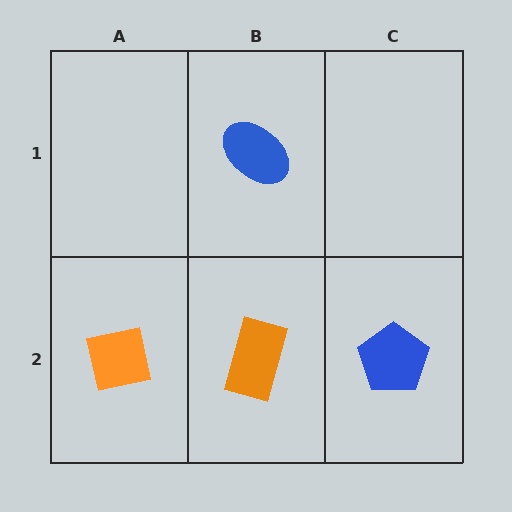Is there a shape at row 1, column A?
No, that cell is empty.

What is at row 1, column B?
A blue ellipse.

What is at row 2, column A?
An orange square.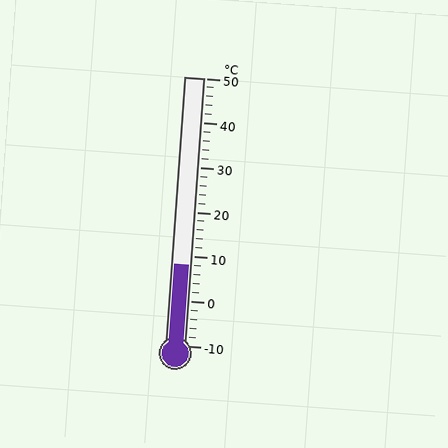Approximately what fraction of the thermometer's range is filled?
The thermometer is filled to approximately 30% of its range.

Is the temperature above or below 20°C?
The temperature is below 20°C.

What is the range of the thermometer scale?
The thermometer scale ranges from -10°C to 50°C.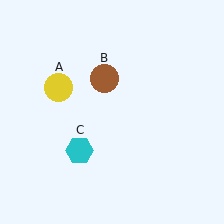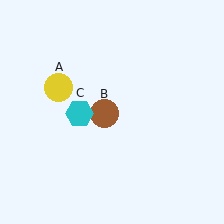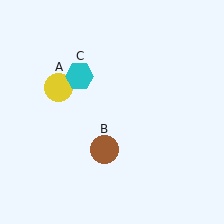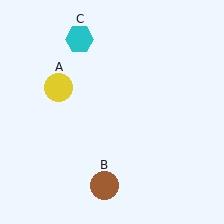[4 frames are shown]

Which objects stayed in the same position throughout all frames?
Yellow circle (object A) remained stationary.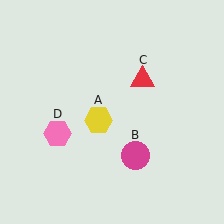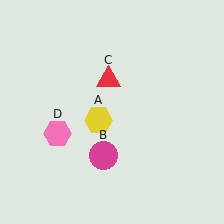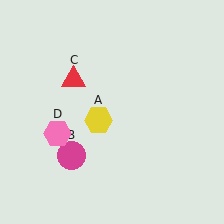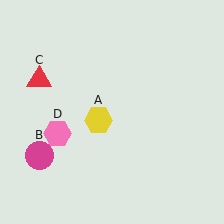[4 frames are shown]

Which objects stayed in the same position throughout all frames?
Yellow hexagon (object A) and pink hexagon (object D) remained stationary.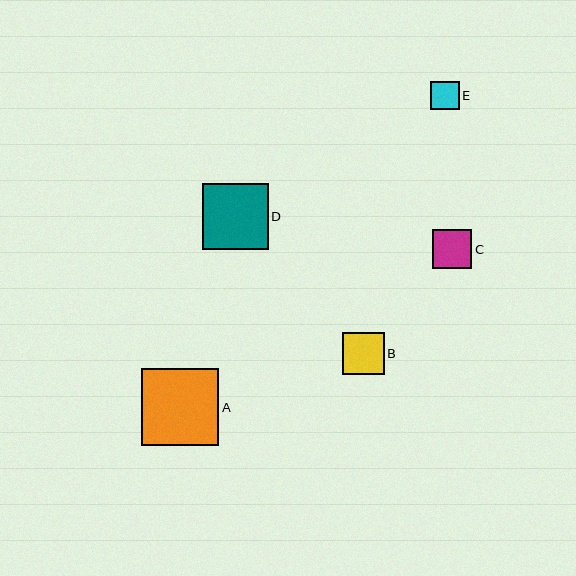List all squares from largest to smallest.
From largest to smallest: A, D, B, C, E.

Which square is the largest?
Square A is the largest with a size of approximately 77 pixels.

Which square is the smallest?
Square E is the smallest with a size of approximately 28 pixels.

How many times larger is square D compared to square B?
Square D is approximately 1.6 times the size of square B.